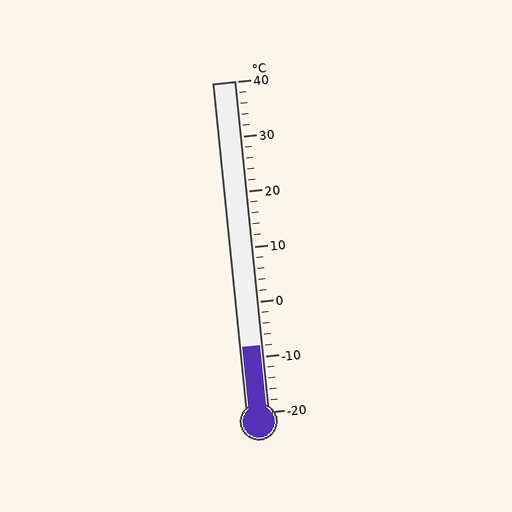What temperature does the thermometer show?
The thermometer shows approximately -8°C.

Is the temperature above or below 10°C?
The temperature is below 10°C.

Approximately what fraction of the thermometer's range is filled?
The thermometer is filled to approximately 20% of its range.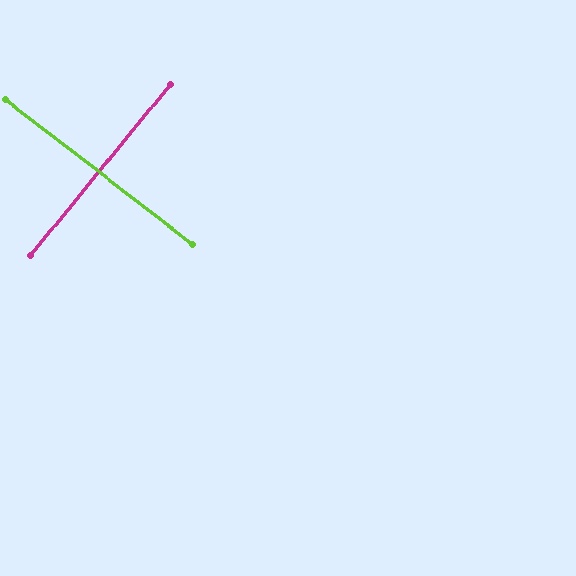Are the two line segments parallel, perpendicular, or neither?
Perpendicular — they meet at approximately 89°.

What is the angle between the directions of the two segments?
Approximately 89 degrees.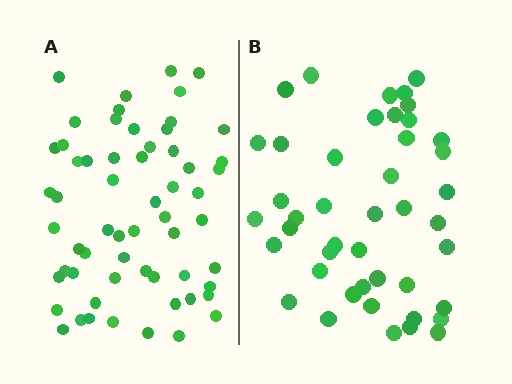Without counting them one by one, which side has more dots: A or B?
Region A (the left region) has more dots.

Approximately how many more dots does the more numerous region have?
Region A has approximately 15 more dots than region B.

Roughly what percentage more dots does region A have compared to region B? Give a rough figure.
About 35% more.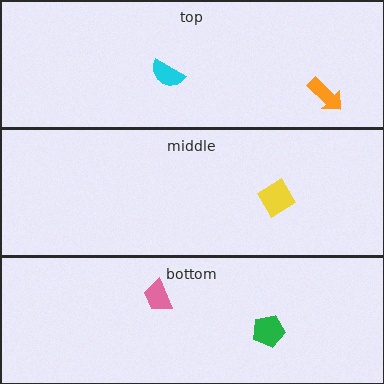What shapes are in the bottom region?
The pink trapezoid, the green pentagon.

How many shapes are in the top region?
2.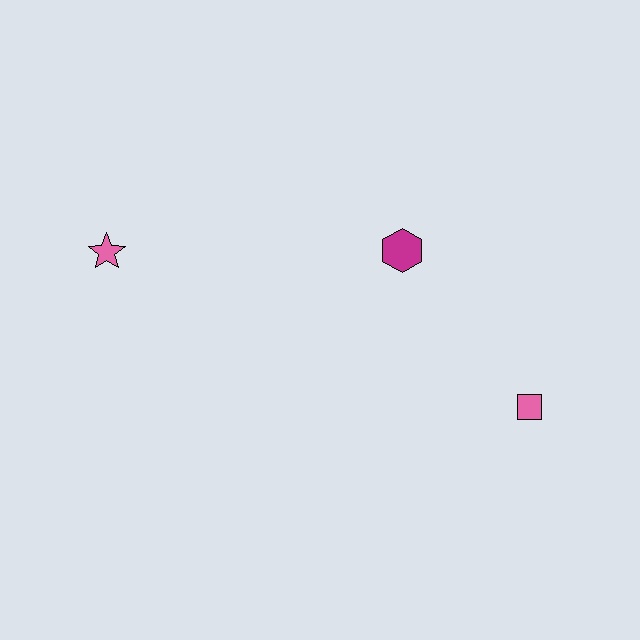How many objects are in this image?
There are 3 objects.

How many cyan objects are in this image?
There are no cyan objects.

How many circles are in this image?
There are no circles.